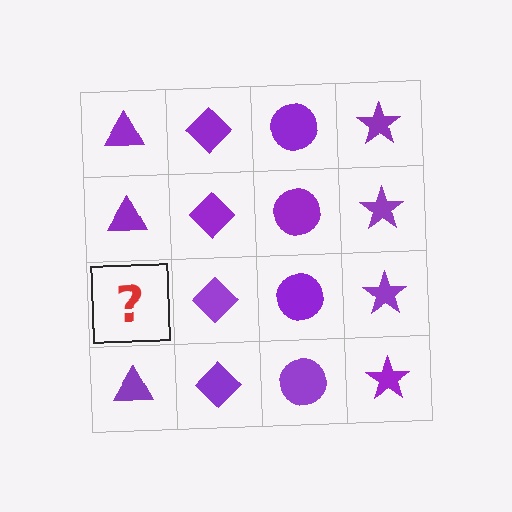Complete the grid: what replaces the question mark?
The question mark should be replaced with a purple triangle.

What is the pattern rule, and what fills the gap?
The rule is that each column has a consistent shape. The gap should be filled with a purple triangle.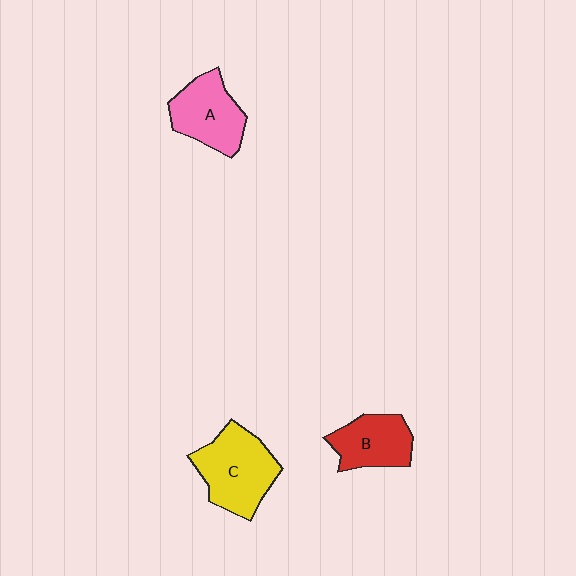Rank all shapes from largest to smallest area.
From largest to smallest: C (yellow), A (pink), B (red).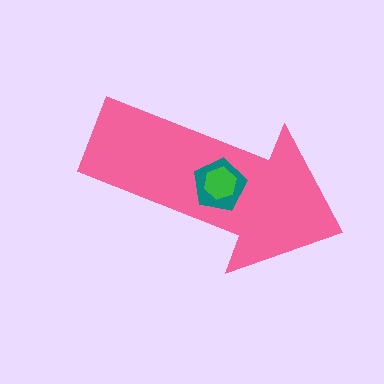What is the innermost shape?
The green hexagon.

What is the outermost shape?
The pink arrow.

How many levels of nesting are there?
3.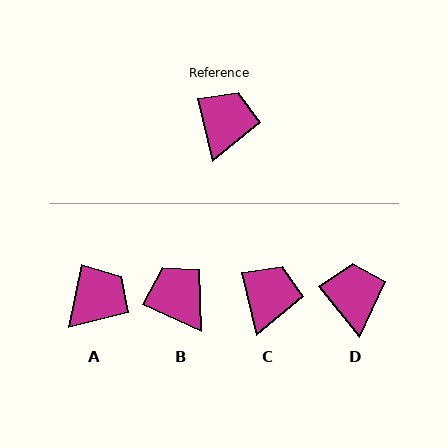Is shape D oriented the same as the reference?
No, it is off by about 25 degrees.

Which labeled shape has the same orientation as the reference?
C.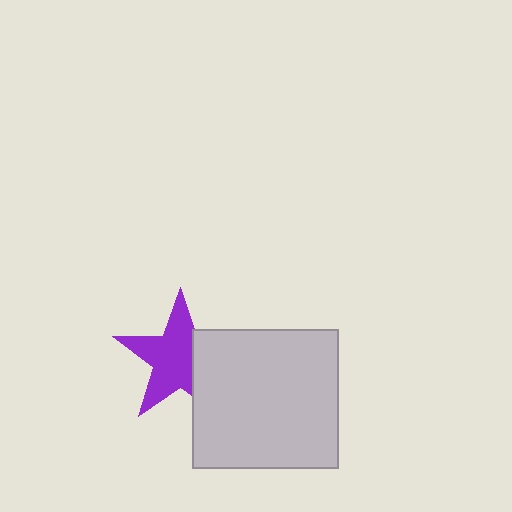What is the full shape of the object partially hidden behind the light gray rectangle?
The partially hidden object is a purple star.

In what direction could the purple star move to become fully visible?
The purple star could move left. That would shift it out from behind the light gray rectangle entirely.